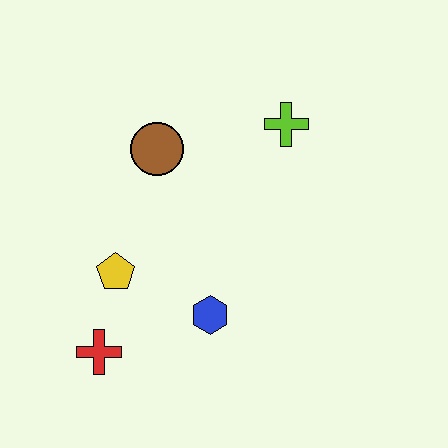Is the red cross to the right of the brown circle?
No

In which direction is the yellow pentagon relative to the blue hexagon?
The yellow pentagon is to the left of the blue hexagon.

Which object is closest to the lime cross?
The brown circle is closest to the lime cross.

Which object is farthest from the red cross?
The lime cross is farthest from the red cross.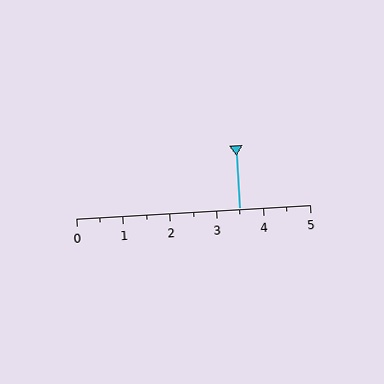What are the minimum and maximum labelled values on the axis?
The axis runs from 0 to 5.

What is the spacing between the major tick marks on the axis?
The major ticks are spaced 1 apart.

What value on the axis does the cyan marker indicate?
The marker indicates approximately 3.5.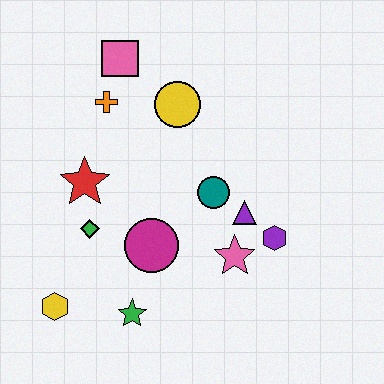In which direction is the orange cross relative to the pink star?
The orange cross is above the pink star.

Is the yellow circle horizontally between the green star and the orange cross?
No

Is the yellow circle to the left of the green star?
No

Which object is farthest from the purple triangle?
The yellow hexagon is farthest from the purple triangle.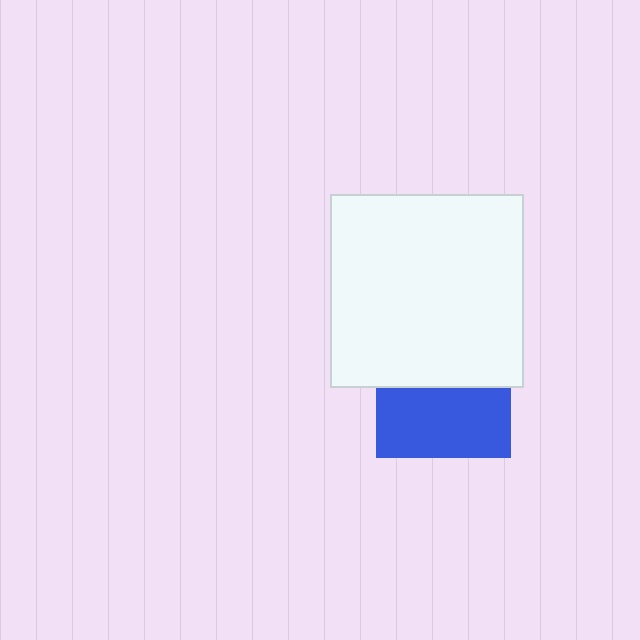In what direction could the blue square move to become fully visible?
The blue square could move down. That would shift it out from behind the white square entirely.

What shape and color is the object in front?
The object in front is a white square.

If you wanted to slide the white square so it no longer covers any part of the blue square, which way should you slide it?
Slide it up — that is the most direct way to separate the two shapes.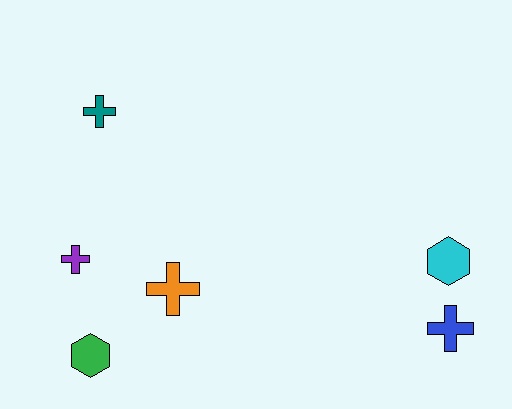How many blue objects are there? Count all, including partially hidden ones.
There is 1 blue object.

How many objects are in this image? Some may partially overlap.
There are 6 objects.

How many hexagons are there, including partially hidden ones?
There are 2 hexagons.